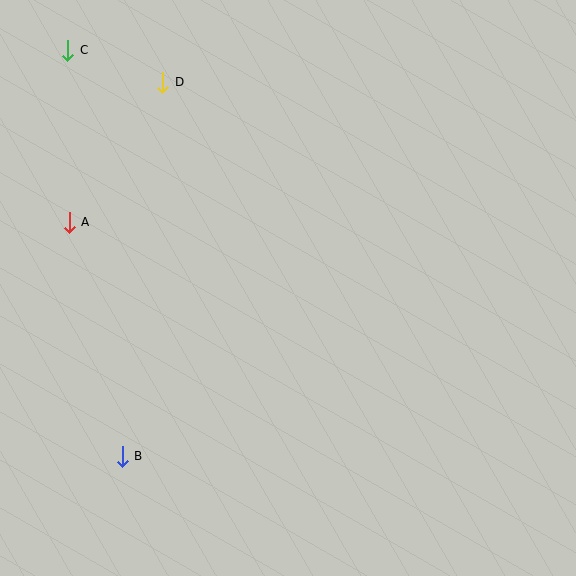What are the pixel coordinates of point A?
Point A is at (69, 222).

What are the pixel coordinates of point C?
Point C is at (68, 50).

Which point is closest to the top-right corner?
Point D is closest to the top-right corner.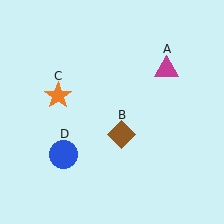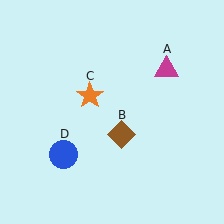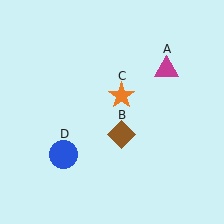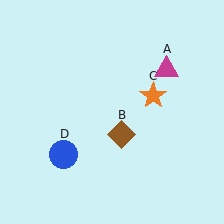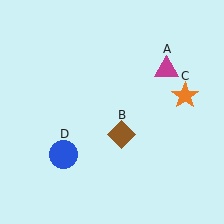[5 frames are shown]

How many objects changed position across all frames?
1 object changed position: orange star (object C).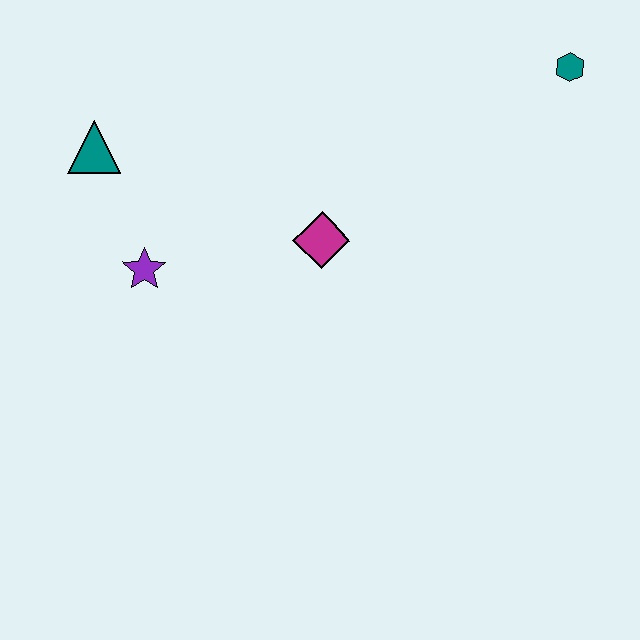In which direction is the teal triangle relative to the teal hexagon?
The teal triangle is to the left of the teal hexagon.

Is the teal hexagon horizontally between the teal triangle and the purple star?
No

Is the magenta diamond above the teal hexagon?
No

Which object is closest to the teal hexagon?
The magenta diamond is closest to the teal hexagon.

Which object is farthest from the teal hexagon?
The teal triangle is farthest from the teal hexagon.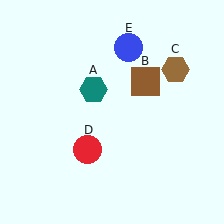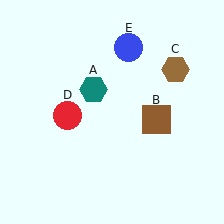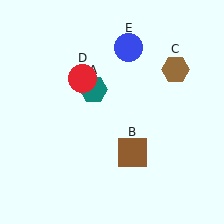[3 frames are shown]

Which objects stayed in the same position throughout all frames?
Teal hexagon (object A) and brown hexagon (object C) and blue circle (object E) remained stationary.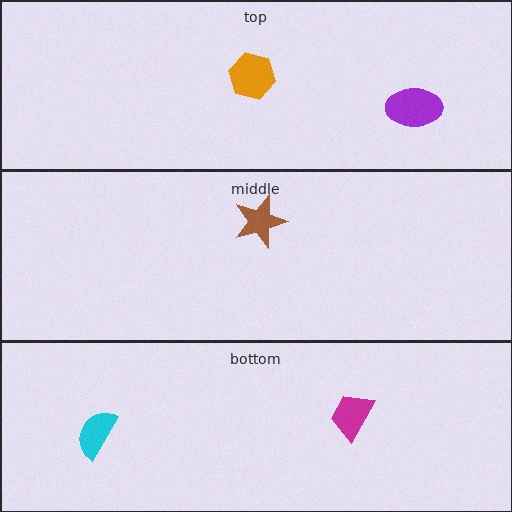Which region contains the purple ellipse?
The top region.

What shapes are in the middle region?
The brown star.